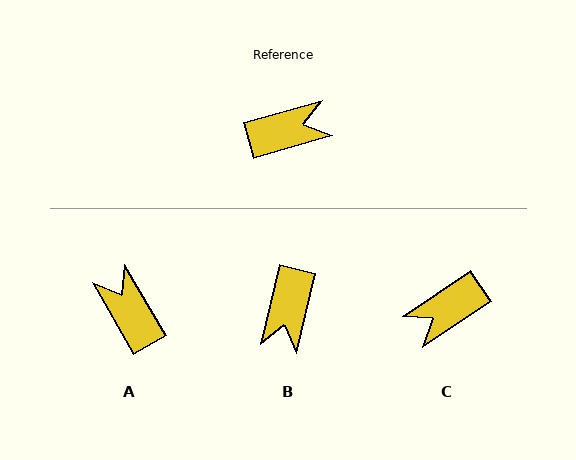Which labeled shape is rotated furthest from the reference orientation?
C, about 162 degrees away.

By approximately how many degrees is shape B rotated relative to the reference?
Approximately 120 degrees clockwise.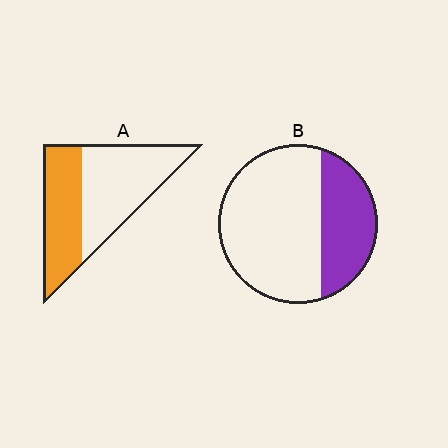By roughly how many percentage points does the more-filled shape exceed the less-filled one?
By roughly 10 percentage points (A over B).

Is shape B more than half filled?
No.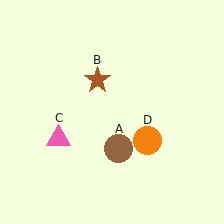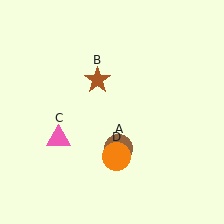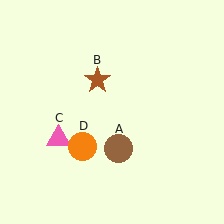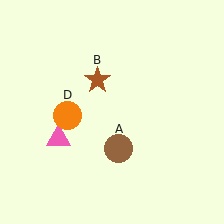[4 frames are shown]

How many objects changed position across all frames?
1 object changed position: orange circle (object D).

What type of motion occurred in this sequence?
The orange circle (object D) rotated clockwise around the center of the scene.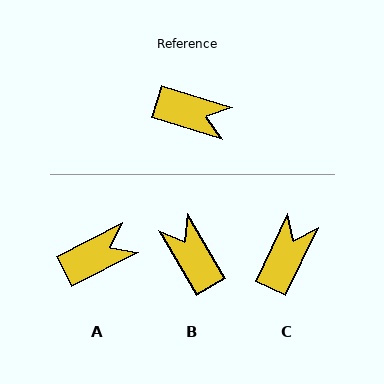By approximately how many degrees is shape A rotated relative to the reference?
Approximately 44 degrees counter-clockwise.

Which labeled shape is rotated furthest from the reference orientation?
B, about 137 degrees away.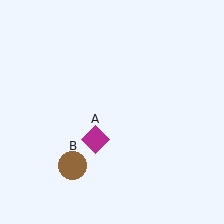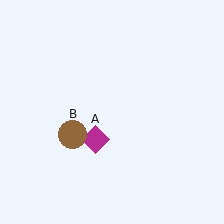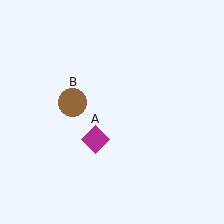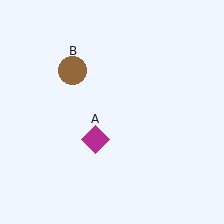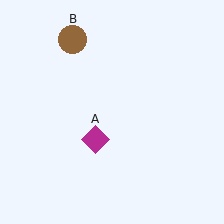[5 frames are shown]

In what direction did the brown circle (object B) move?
The brown circle (object B) moved up.